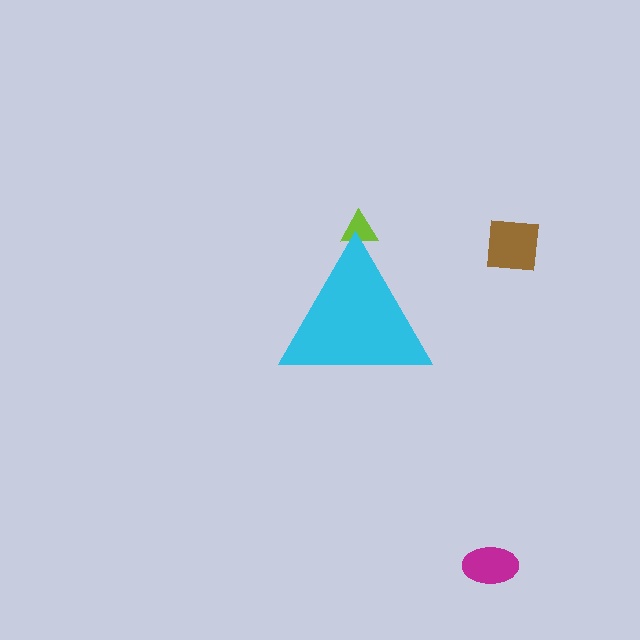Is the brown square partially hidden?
No, the brown square is fully visible.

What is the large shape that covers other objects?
A cyan triangle.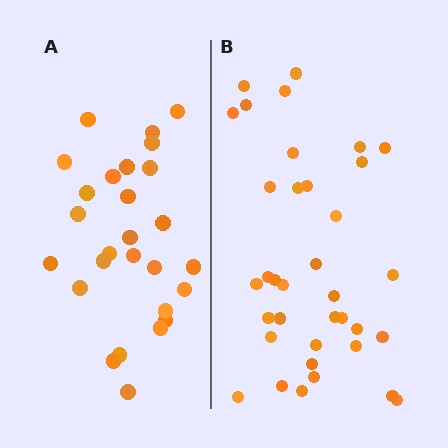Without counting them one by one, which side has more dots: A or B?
Region B (the right region) has more dots.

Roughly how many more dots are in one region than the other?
Region B has roughly 8 or so more dots than region A.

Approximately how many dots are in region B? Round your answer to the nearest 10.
About 40 dots. (The exact count is 36, which rounds to 40.)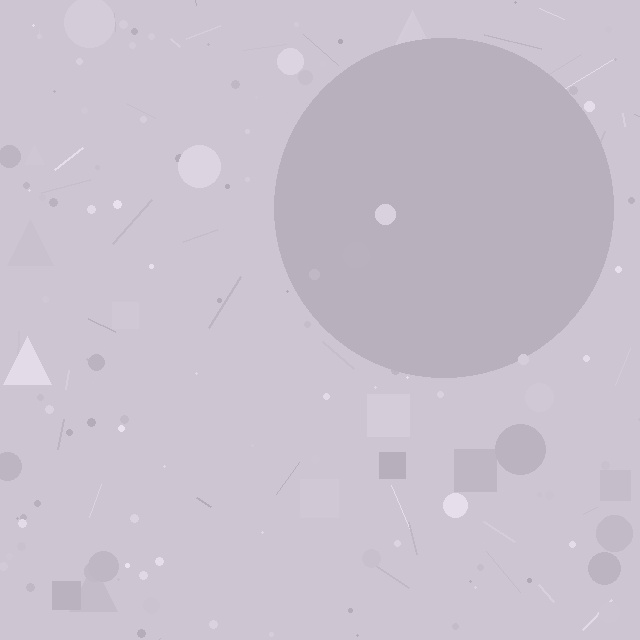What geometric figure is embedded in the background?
A circle is embedded in the background.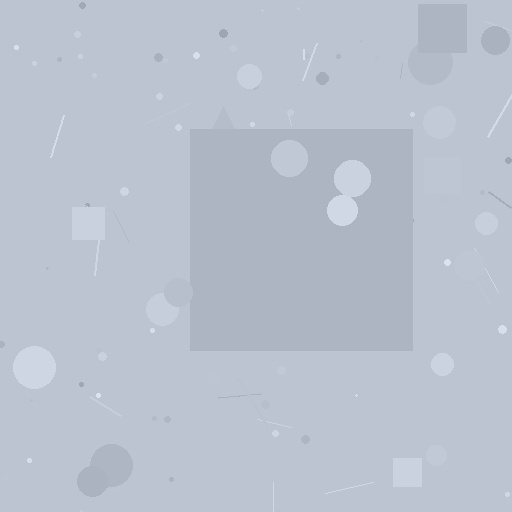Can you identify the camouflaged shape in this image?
The camouflaged shape is a square.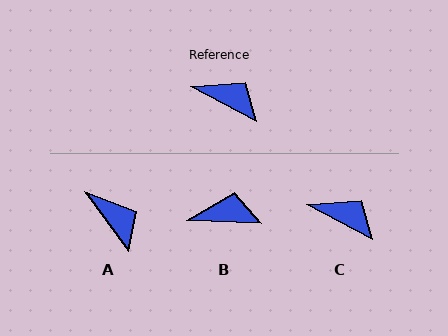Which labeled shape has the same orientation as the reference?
C.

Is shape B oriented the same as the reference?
No, it is off by about 25 degrees.